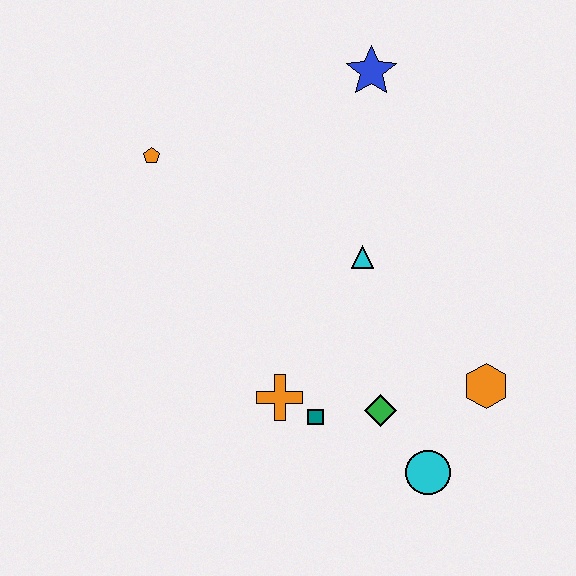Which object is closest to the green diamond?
The teal square is closest to the green diamond.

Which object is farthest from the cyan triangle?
The orange pentagon is farthest from the cyan triangle.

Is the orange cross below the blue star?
Yes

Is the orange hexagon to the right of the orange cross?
Yes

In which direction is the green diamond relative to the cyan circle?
The green diamond is above the cyan circle.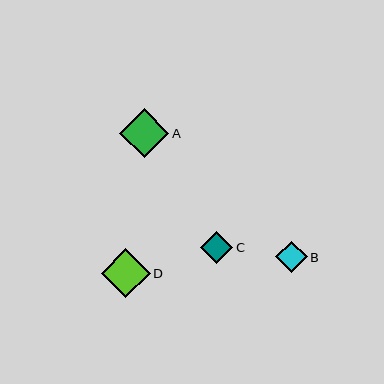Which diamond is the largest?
Diamond A is the largest with a size of approximately 50 pixels.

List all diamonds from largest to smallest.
From largest to smallest: A, D, C, B.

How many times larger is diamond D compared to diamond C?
Diamond D is approximately 1.5 times the size of diamond C.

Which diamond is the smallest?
Diamond B is the smallest with a size of approximately 31 pixels.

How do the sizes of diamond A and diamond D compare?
Diamond A and diamond D are approximately the same size.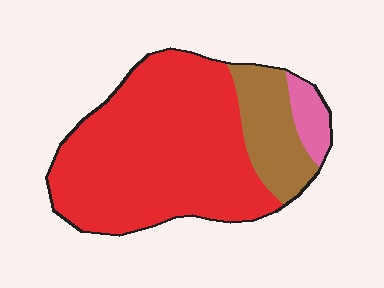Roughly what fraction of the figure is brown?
Brown takes up about one fifth (1/5) of the figure.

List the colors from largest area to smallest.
From largest to smallest: red, brown, pink.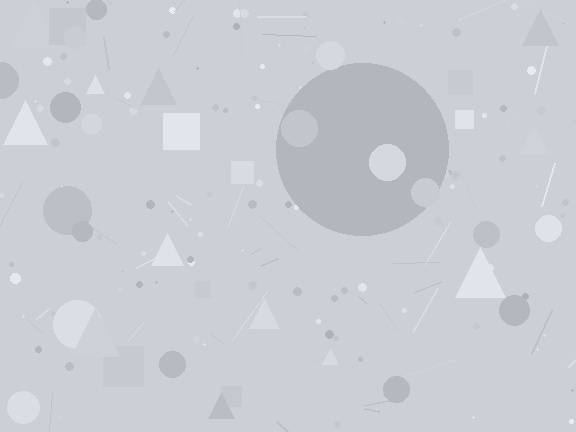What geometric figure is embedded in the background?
A circle is embedded in the background.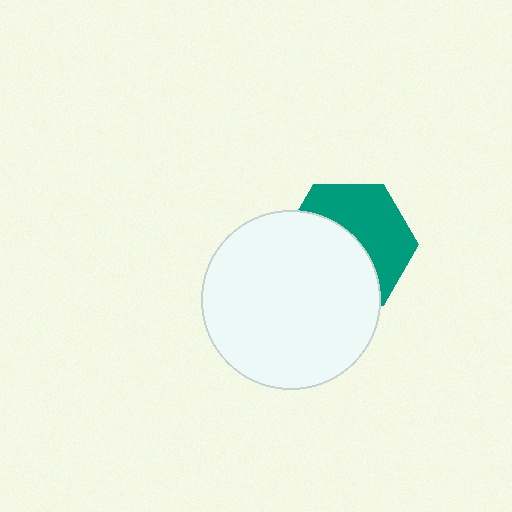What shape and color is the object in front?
The object in front is a white circle.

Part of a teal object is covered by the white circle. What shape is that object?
It is a hexagon.